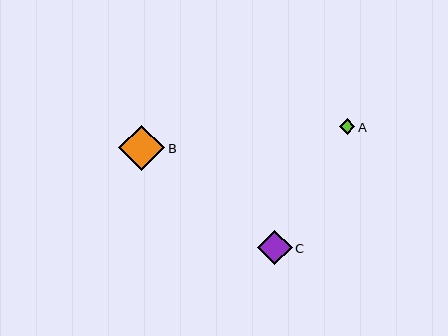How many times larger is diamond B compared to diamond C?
Diamond B is approximately 1.3 times the size of diamond C.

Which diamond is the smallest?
Diamond A is the smallest with a size of approximately 16 pixels.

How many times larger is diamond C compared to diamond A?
Diamond C is approximately 2.2 times the size of diamond A.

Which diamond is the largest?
Diamond B is the largest with a size of approximately 46 pixels.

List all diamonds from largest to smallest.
From largest to smallest: B, C, A.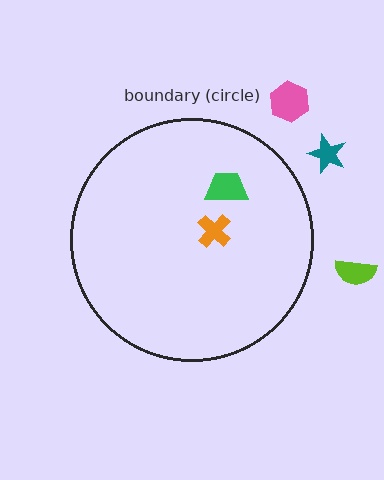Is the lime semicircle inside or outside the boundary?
Outside.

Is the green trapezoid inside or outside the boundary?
Inside.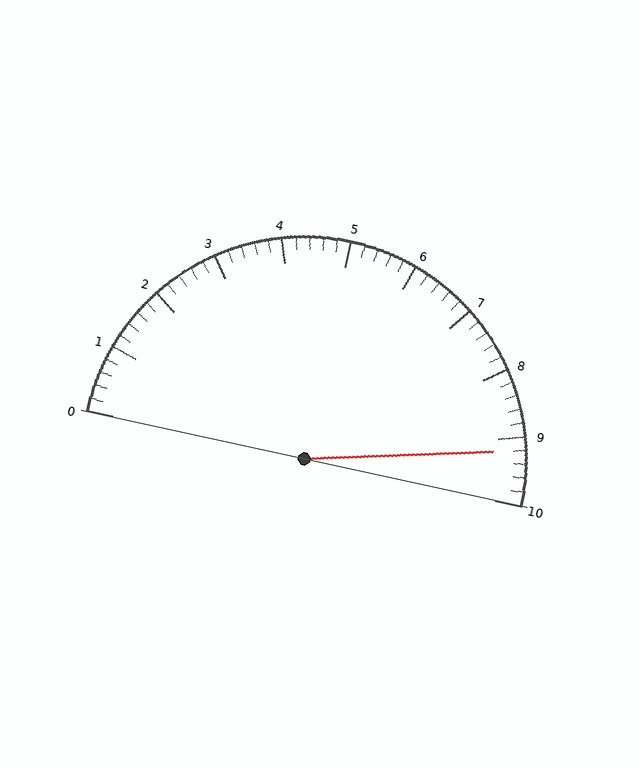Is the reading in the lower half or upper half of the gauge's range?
The reading is in the upper half of the range (0 to 10).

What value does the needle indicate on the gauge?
The needle indicates approximately 9.2.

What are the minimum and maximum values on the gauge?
The gauge ranges from 0 to 10.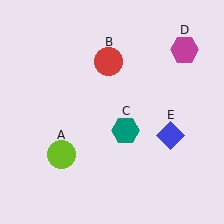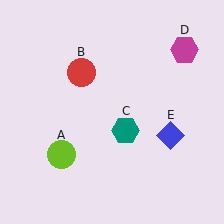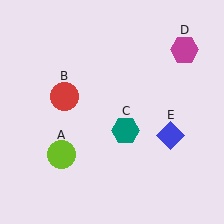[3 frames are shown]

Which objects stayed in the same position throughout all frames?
Lime circle (object A) and teal hexagon (object C) and magenta hexagon (object D) and blue diamond (object E) remained stationary.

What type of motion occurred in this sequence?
The red circle (object B) rotated counterclockwise around the center of the scene.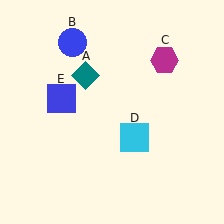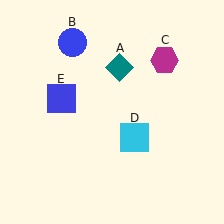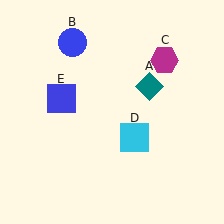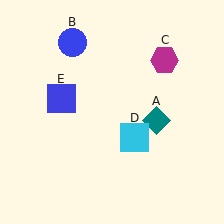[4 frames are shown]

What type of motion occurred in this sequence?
The teal diamond (object A) rotated clockwise around the center of the scene.